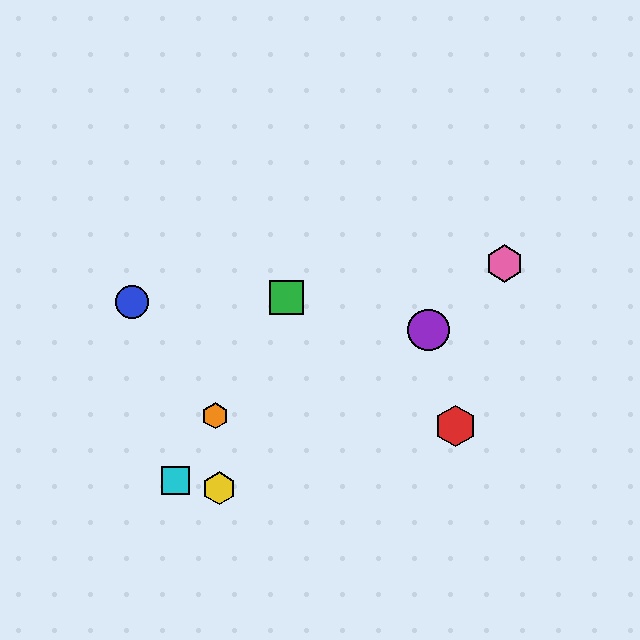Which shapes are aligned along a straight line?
The green square, the orange hexagon, the cyan square are aligned along a straight line.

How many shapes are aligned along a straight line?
3 shapes (the green square, the orange hexagon, the cyan square) are aligned along a straight line.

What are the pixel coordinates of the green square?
The green square is at (287, 298).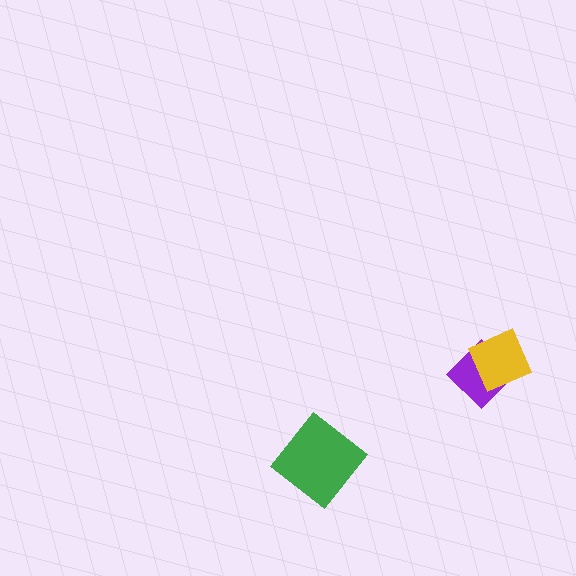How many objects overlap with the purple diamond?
1 object overlaps with the purple diamond.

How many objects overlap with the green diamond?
0 objects overlap with the green diamond.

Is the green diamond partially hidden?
No, no other shape covers it.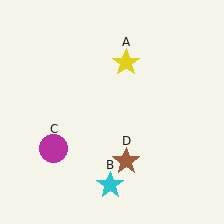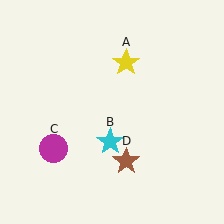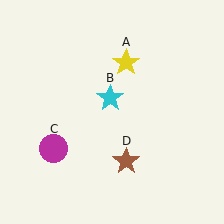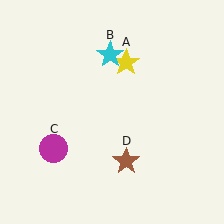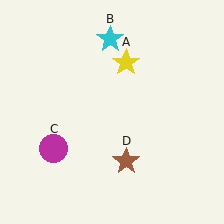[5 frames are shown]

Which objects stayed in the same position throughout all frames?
Yellow star (object A) and magenta circle (object C) and brown star (object D) remained stationary.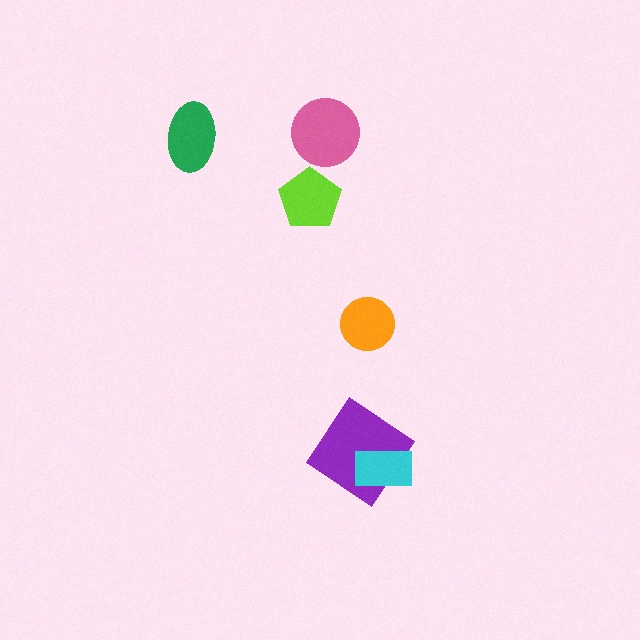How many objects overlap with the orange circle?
0 objects overlap with the orange circle.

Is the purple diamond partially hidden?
Yes, it is partially covered by another shape.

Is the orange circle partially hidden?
No, no other shape covers it.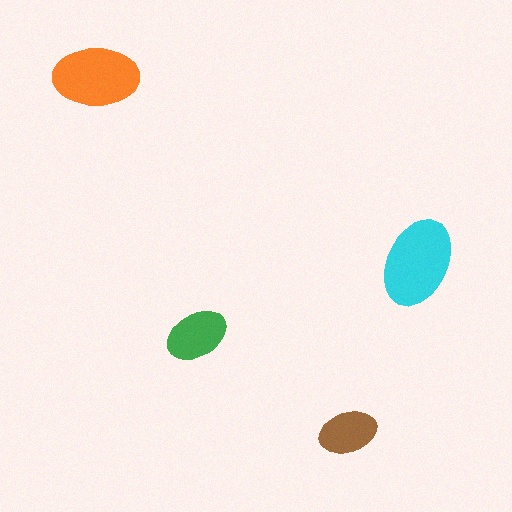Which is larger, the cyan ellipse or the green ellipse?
The cyan one.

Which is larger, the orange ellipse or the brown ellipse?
The orange one.